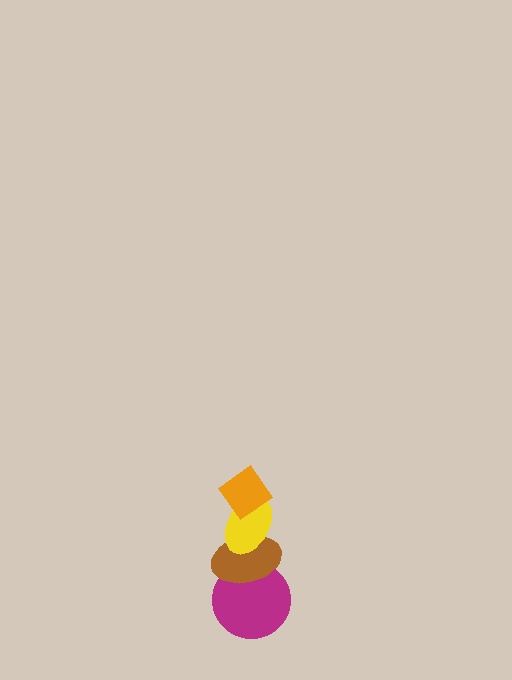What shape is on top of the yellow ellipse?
The orange diamond is on top of the yellow ellipse.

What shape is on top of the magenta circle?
The brown ellipse is on top of the magenta circle.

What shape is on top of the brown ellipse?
The yellow ellipse is on top of the brown ellipse.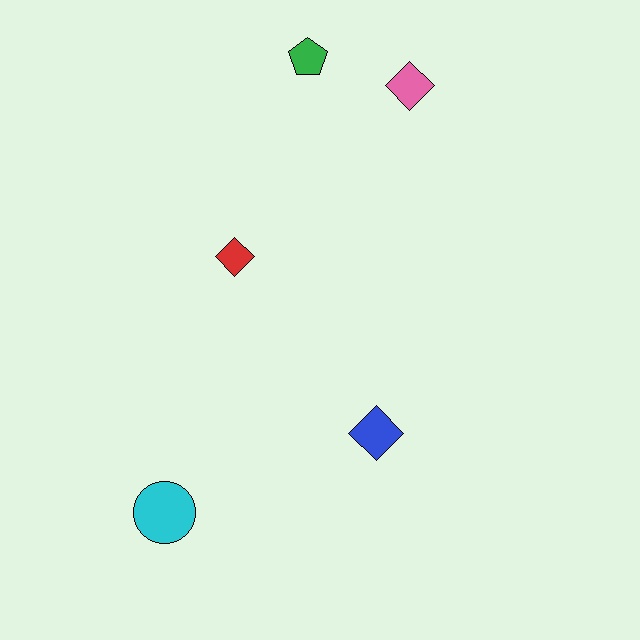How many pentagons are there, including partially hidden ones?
There is 1 pentagon.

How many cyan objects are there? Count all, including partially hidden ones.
There is 1 cyan object.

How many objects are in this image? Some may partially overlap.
There are 5 objects.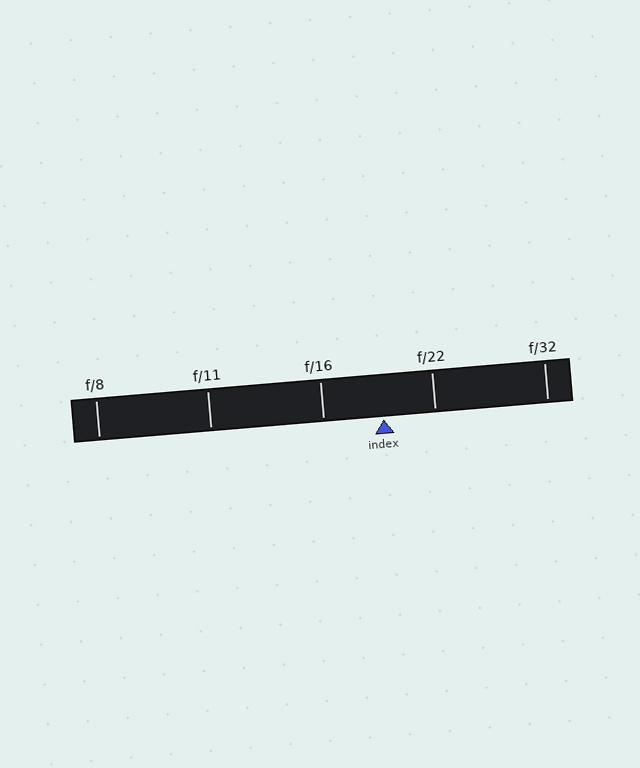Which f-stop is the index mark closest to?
The index mark is closest to f/22.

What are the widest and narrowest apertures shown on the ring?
The widest aperture shown is f/8 and the narrowest is f/32.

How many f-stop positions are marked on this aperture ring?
There are 5 f-stop positions marked.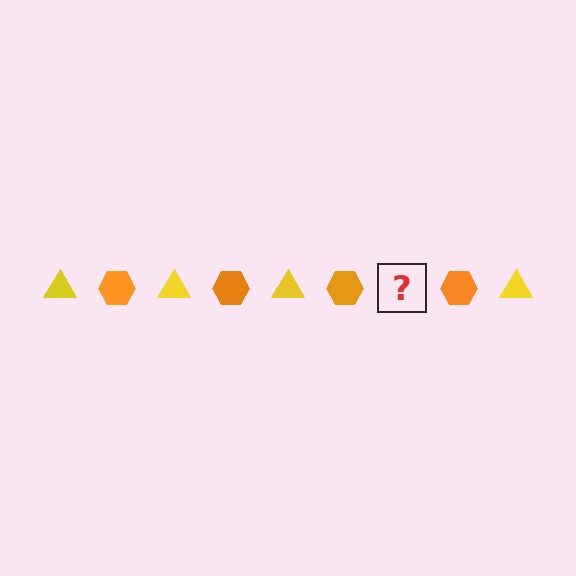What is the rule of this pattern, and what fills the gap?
The rule is that the pattern alternates between yellow triangle and orange hexagon. The gap should be filled with a yellow triangle.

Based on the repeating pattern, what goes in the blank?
The blank should be a yellow triangle.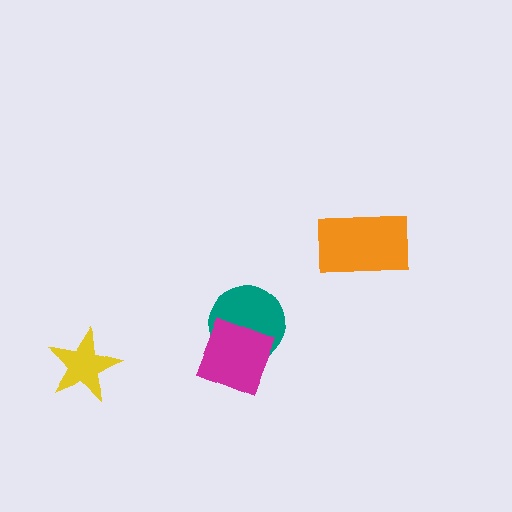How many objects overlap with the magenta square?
1 object overlaps with the magenta square.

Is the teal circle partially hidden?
Yes, it is partially covered by another shape.